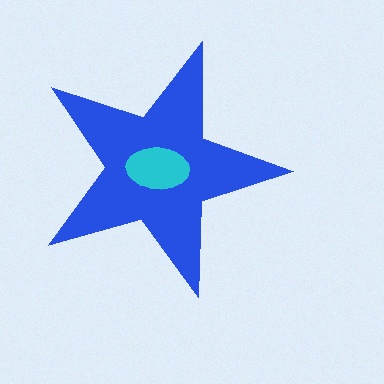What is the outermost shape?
The blue star.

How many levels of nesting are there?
2.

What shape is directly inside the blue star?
The cyan ellipse.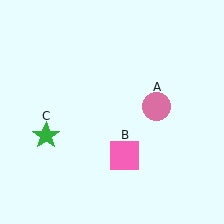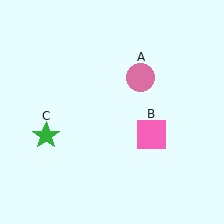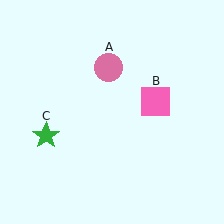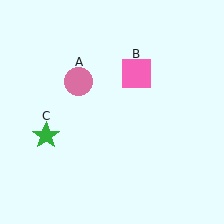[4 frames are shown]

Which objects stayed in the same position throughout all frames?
Green star (object C) remained stationary.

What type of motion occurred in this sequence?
The pink circle (object A), pink square (object B) rotated counterclockwise around the center of the scene.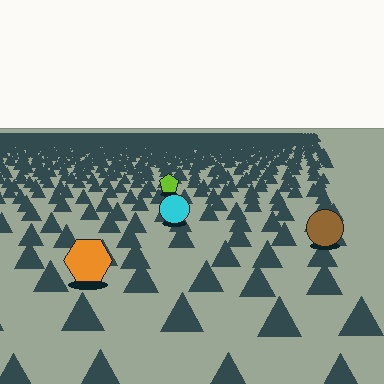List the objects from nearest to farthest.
From nearest to farthest: the orange hexagon, the brown circle, the cyan circle, the lime pentagon.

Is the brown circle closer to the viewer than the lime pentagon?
Yes. The brown circle is closer — you can tell from the texture gradient: the ground texture is coarser near it.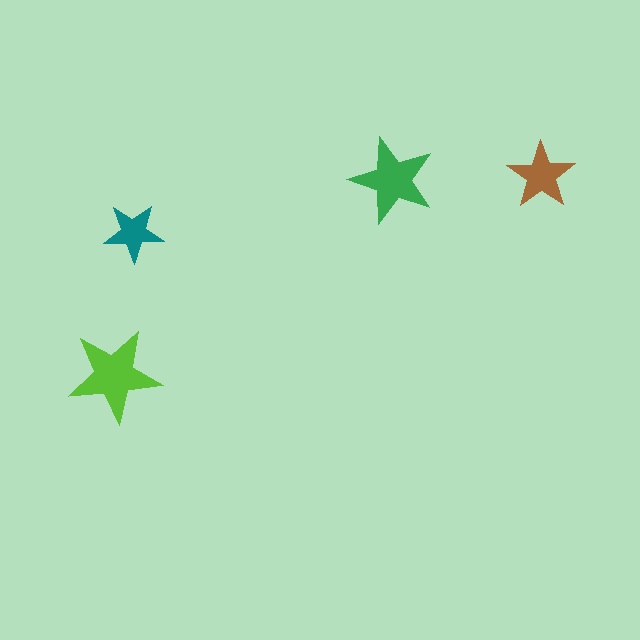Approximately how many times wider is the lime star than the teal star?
About 1.5 times wider.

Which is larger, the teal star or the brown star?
The brown one.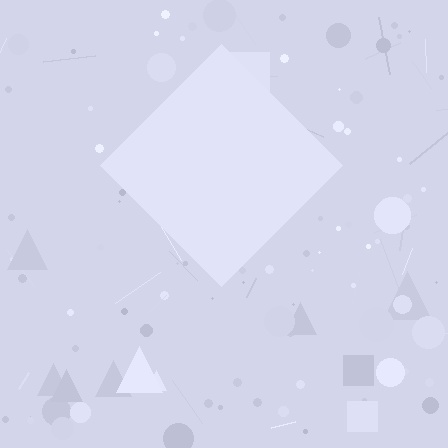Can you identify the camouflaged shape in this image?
The camouflaged shape is a diamond.